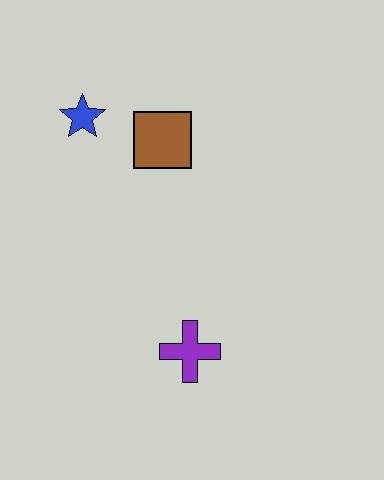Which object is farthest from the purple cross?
The blue star is farthest from the purple cross.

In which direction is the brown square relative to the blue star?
The brown square is to the right of the blue star.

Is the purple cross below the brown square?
Yes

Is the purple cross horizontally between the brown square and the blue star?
No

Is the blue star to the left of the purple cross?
Yes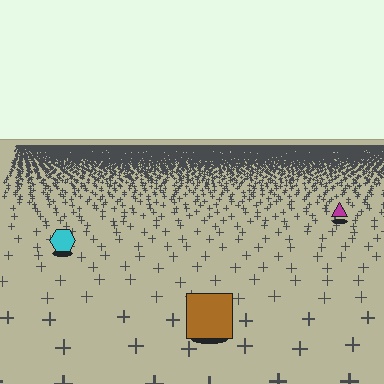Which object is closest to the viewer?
The brown square is closest. The texture marks near it are larger and more spread out.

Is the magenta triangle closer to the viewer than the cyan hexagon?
No. The cyan hexagon is closer — you can tell from the texture gradient: the ground texture is coarser near it.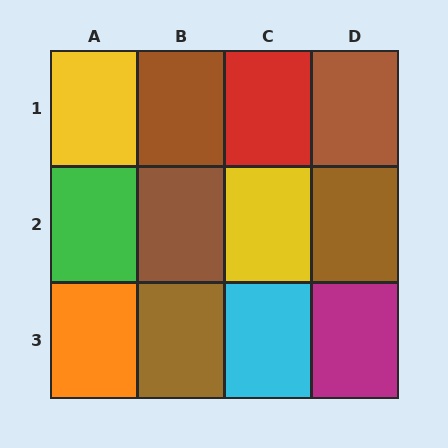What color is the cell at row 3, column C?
Cyan.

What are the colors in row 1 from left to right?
Yellow, brown, red, brown.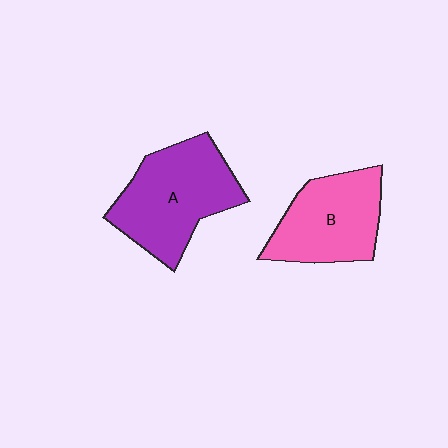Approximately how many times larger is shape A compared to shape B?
Approximately 1.2 times.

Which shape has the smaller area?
Shape B (pink).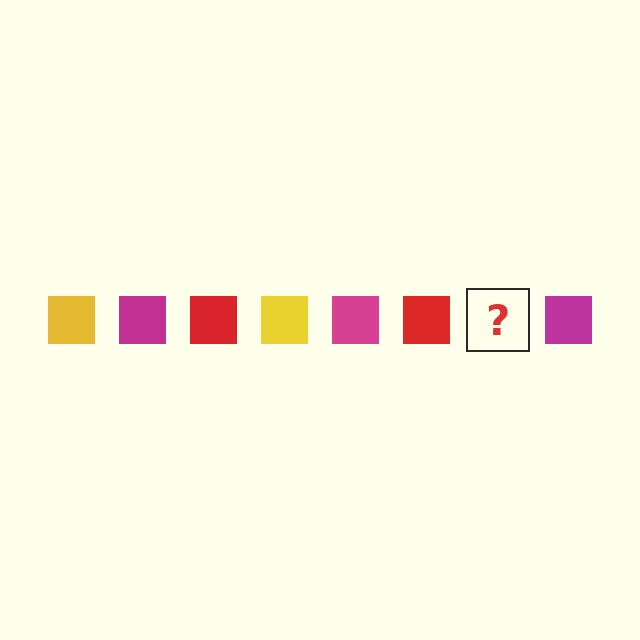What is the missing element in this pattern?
The missing element is a yellow square.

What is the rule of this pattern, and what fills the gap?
The rule is that the pattern cycles through yellow, magenta, red squares. The gap should be filled with a yellow square.